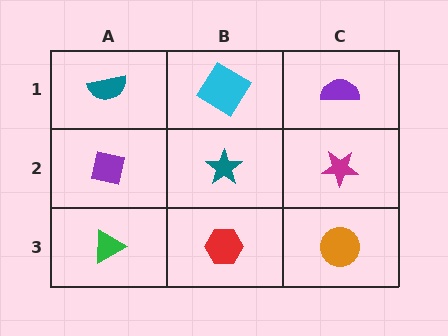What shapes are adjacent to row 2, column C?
A purple semicircle (row 1, column C), an orange circle (row 3, column C), a teal star (row 2, column B).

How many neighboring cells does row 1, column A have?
2.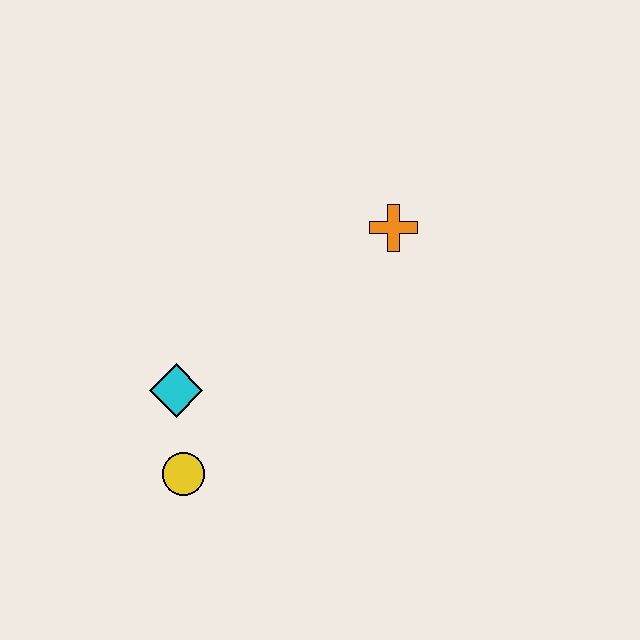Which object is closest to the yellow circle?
The cyan diamond is closest to the yellow circle.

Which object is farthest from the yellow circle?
The orange cross is farthest from the yellow circle.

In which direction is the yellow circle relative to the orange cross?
The yellow circle is below the orange cross.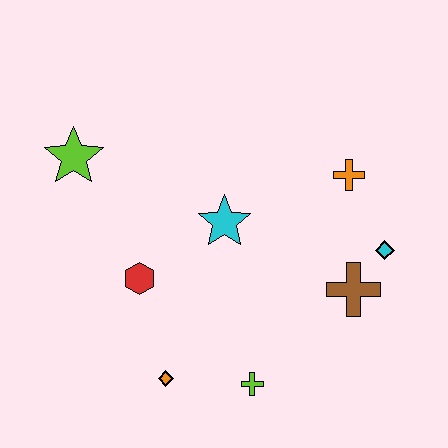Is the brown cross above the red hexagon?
No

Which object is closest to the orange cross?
The cyan diamond is closest to the orange cross.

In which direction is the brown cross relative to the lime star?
The brown cross is to the right of the lime star.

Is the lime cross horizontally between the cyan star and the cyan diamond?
Yes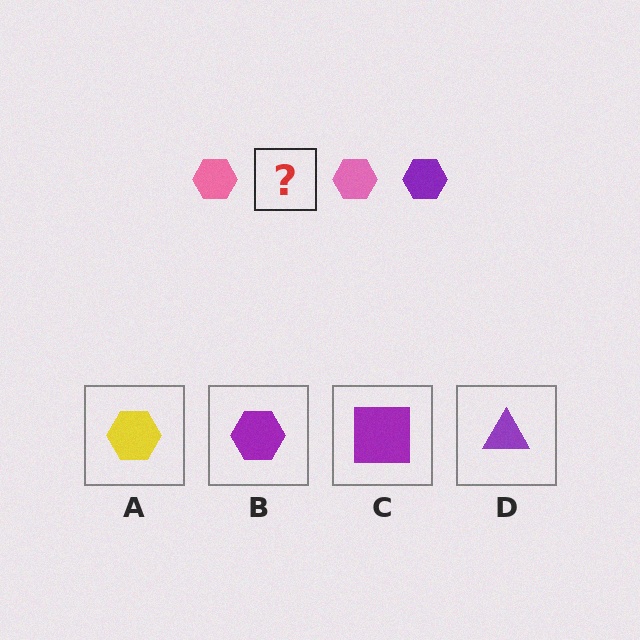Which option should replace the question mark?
Option B.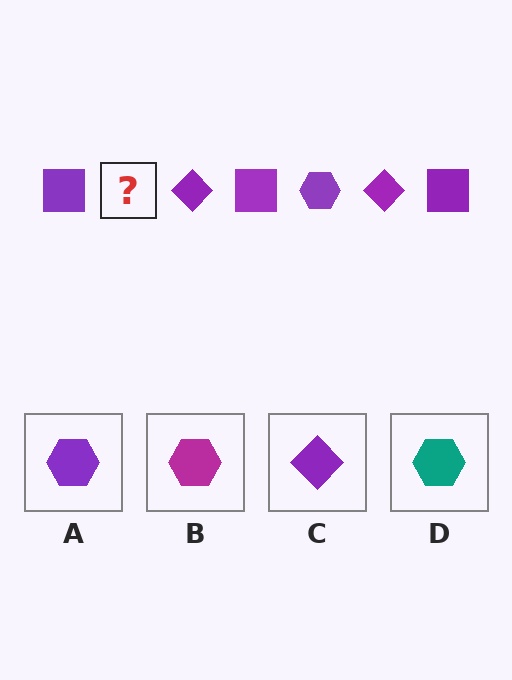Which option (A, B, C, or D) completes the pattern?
A.